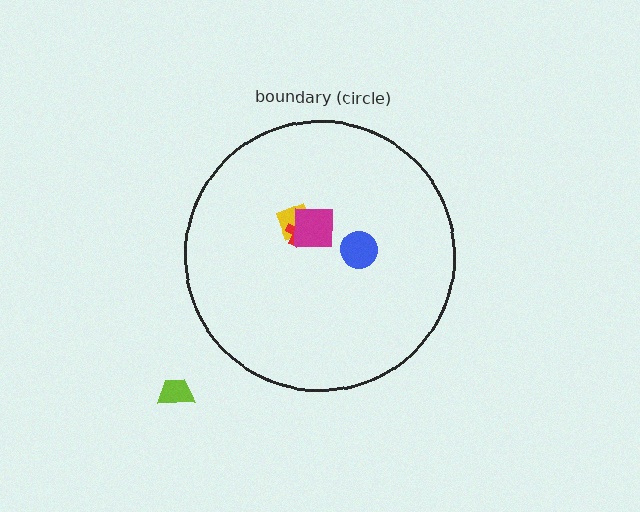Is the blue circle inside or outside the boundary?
Inside.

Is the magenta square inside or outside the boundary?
Inside.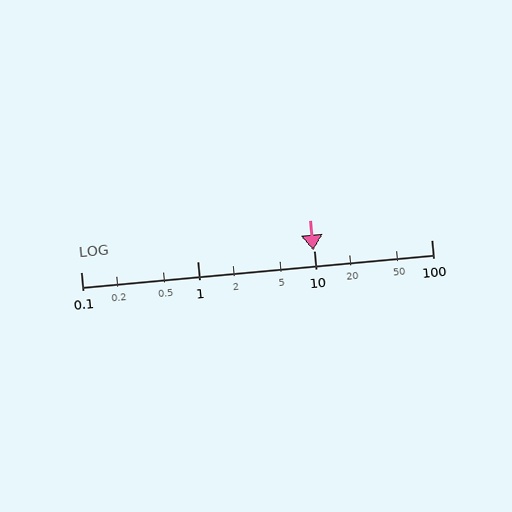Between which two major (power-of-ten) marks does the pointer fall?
The pointer is between 1 and 10.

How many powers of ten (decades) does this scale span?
The scale spans 3 decades, from 0.1 to 100.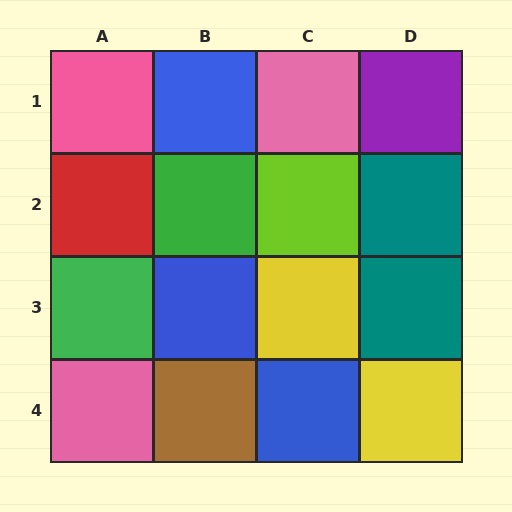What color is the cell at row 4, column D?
Yellow.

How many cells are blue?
3 cells are blue.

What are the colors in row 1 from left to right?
Pink, blue, pink, purple.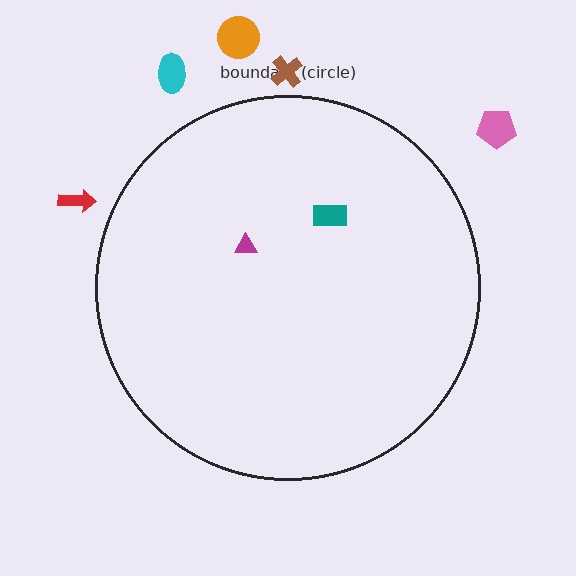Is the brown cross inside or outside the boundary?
Outside.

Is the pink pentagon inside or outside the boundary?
Outside.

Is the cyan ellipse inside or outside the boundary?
Outside.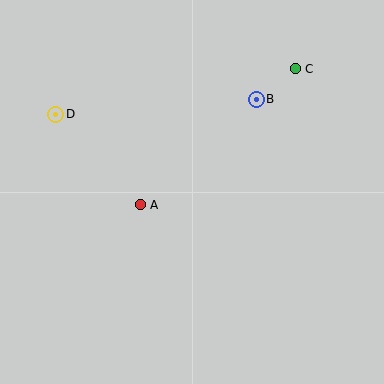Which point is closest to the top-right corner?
Point C is closest to the top-right corner.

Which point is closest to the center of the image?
Point A at (140, 205) is closest to the center.